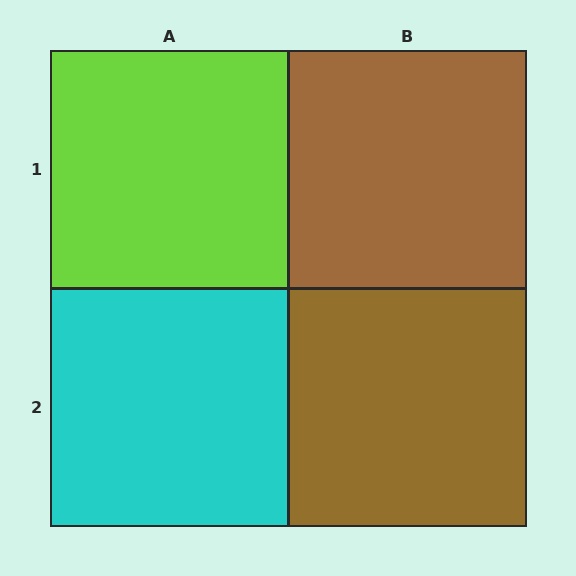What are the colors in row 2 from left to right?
Cyan, brown.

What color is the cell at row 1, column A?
Lime.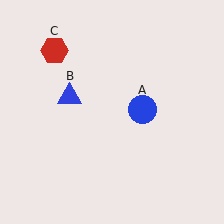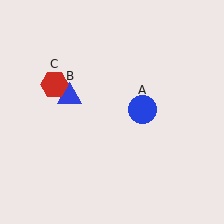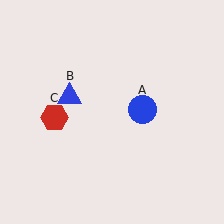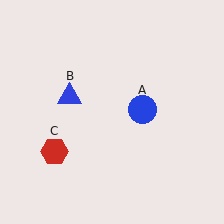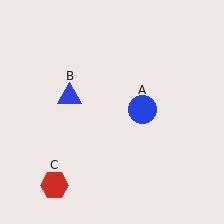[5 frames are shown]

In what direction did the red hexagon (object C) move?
The red hexagon (object C) moved down.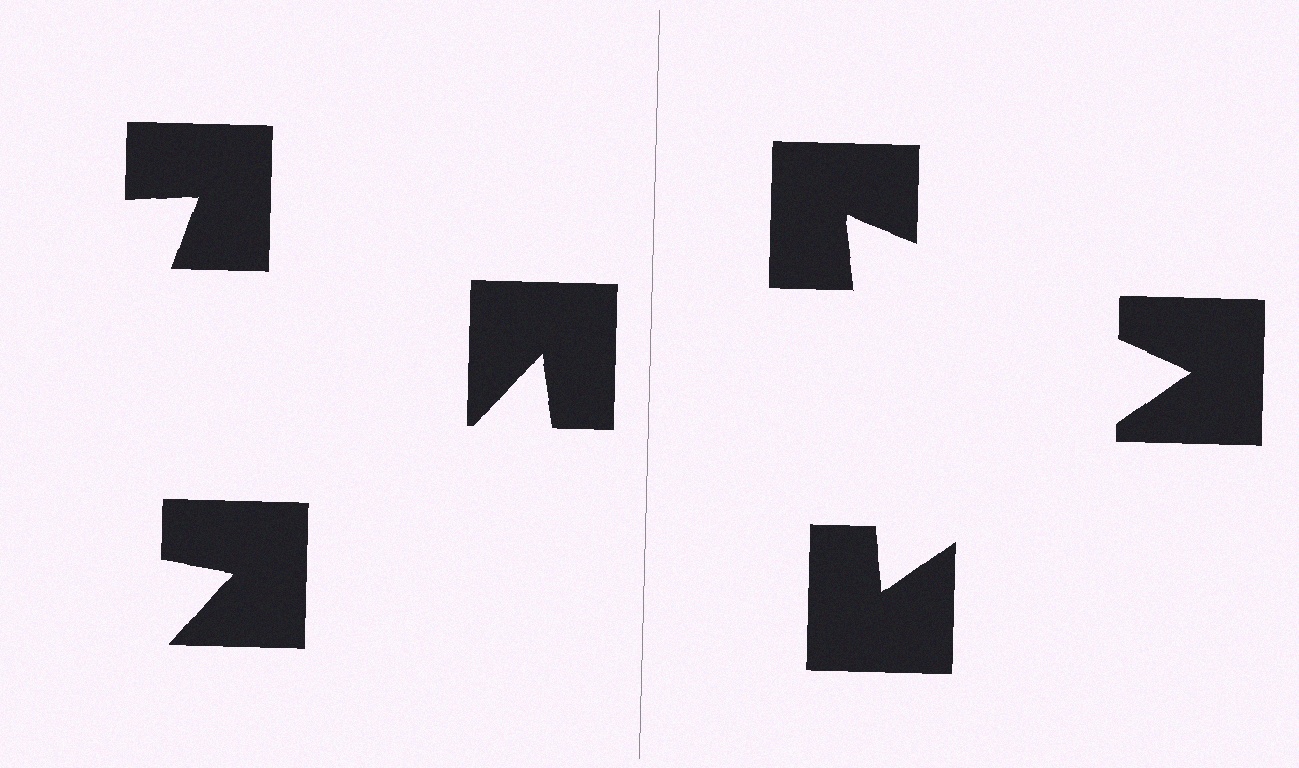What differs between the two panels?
The notched squares are positioned identically on both sides; only the wedge orientations differ. On the right they align to a triangle; on the left they are misaligned.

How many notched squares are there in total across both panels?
6 — 3 on each side.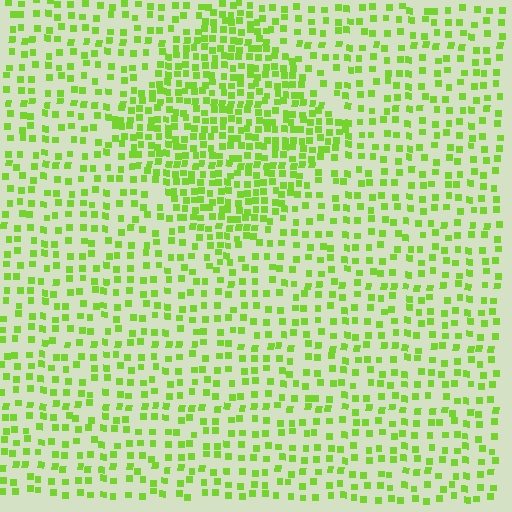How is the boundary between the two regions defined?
The boundary is defined by a change in element density (approximately 2.0x ratio). All elements are the same color, size, and shape.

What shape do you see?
I see a diamond.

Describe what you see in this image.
The image contains small lime elements arranged at two different densities. A diamond-shaped region is visible where the elements are more densely packed than the surrounding area.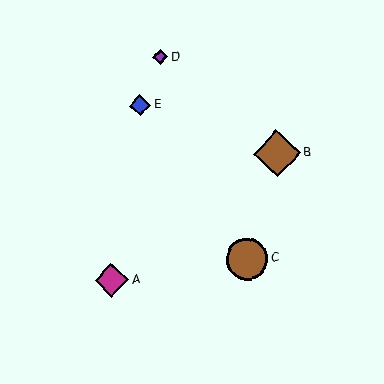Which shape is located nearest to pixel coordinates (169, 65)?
The purple diamond (labeled D) at (160, 57) is nearest to that location.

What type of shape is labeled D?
Shape D is a purple diamond.